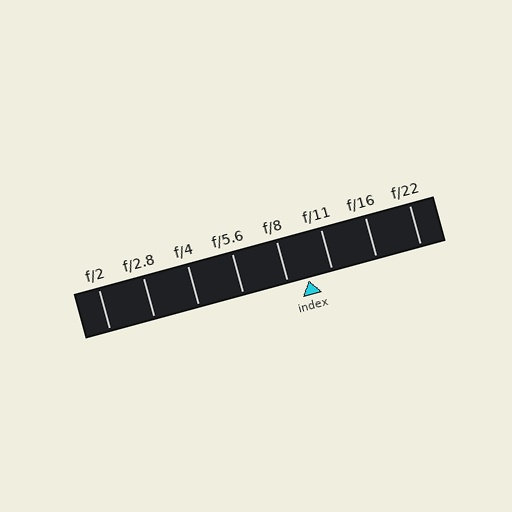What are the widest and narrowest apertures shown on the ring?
The widest aperture shown is f/2 and the narrowest is f/22.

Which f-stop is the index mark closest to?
The index mark is closest to f/8.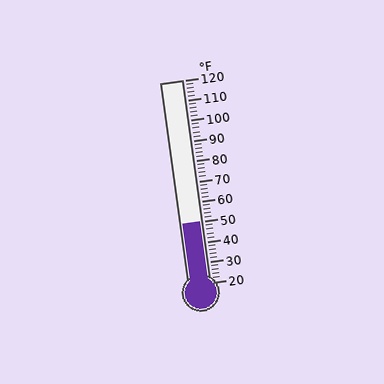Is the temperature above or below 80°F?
The temperature is below 80°F.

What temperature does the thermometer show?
The thermometer shows approximately 50°F.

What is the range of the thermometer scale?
The thermometer scale ranges from 20°F to 120°F.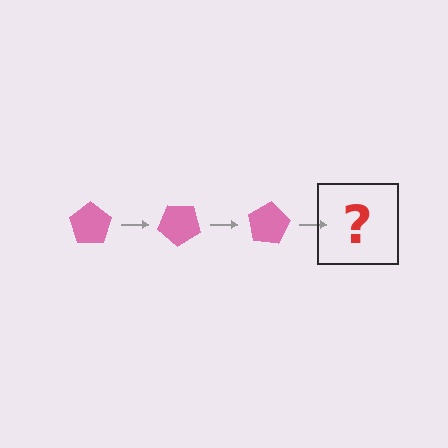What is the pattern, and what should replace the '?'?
The pattern is that the pentagon rotates 40 degrees each step. The '?' should be a pink pentagon rotated 120 degrees.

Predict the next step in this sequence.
The next step is a pink pentagon rotated 120 degrees.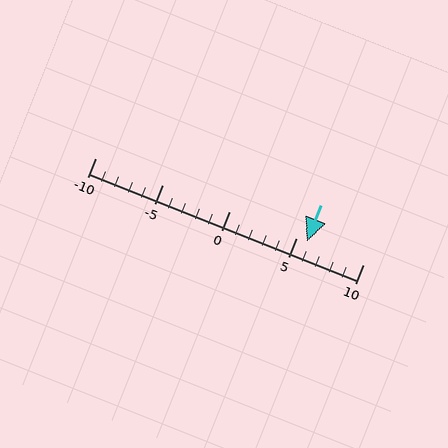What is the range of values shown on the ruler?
The ruler shows values from -10 to 10.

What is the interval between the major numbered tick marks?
The major tick marks are spaced 5 units apart.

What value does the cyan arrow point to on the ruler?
The cyan arrow points to approximately 6.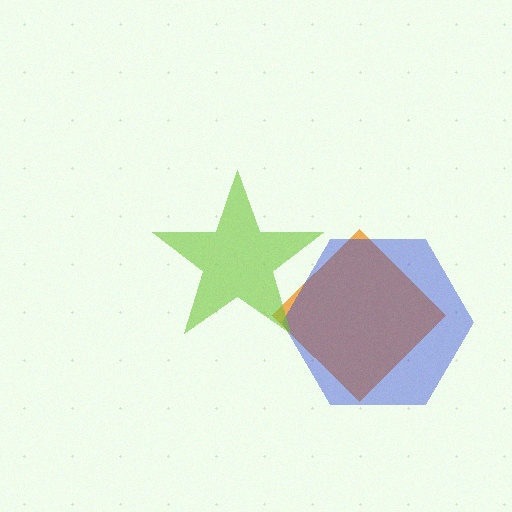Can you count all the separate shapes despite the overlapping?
Yes, there are 3 separate shapes.